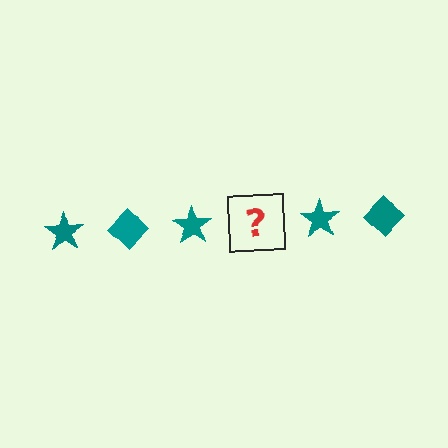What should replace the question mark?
The question mark should be replaced with a teal diamond.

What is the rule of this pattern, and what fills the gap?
The rule is that the pattern cycles through star, diamond shapes in teal. The gap should be filled with a teal diamond.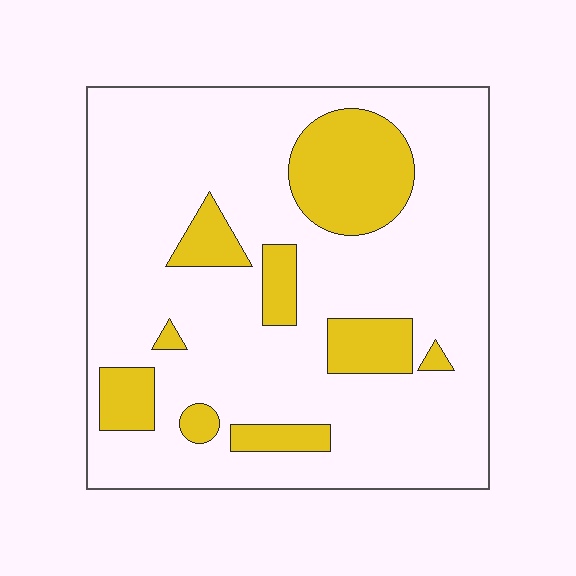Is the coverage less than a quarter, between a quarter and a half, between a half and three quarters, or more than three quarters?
Less than a quarter.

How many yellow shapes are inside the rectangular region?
9.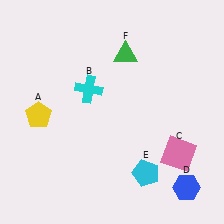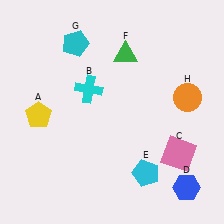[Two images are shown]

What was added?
A cyan pentagon (G), an orange circle (H) were added in Image 2.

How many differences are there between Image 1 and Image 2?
There are 2 differences between the two images.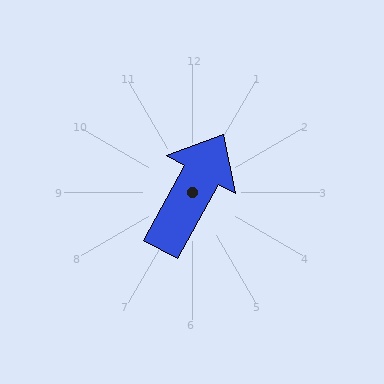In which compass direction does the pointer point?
Northeast.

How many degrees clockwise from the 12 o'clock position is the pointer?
Approximately 29 degrees.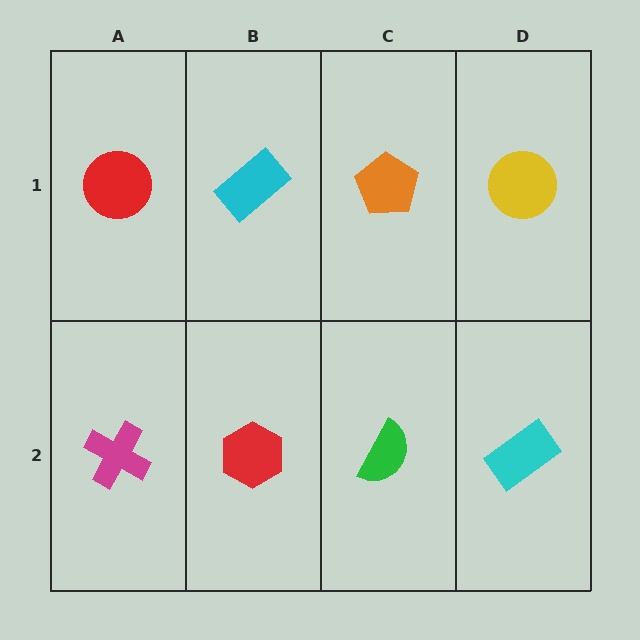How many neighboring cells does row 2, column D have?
2.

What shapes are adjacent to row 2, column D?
A yellow circle (row 1, column D), a green semicircle (row 2, column C).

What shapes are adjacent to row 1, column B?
A red hexagon (row 2, column B), a red circle (row 1, column A), an orange pentagon (row 1, column C).